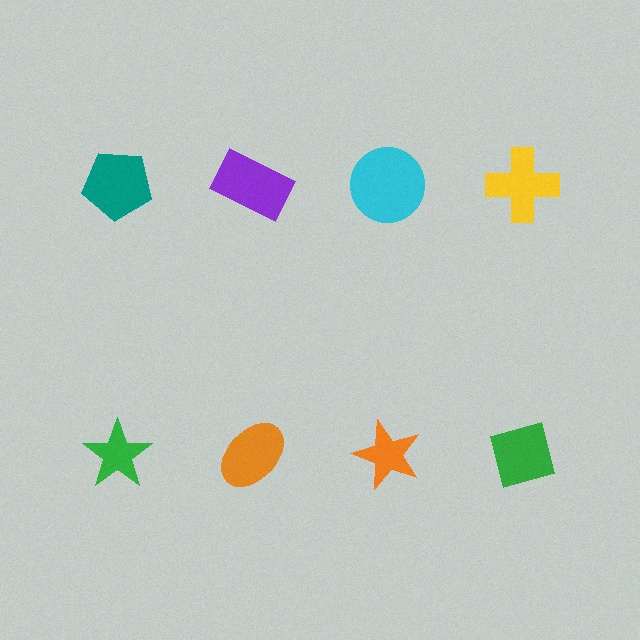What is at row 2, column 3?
An orange star.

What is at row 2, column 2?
An orange ellipse.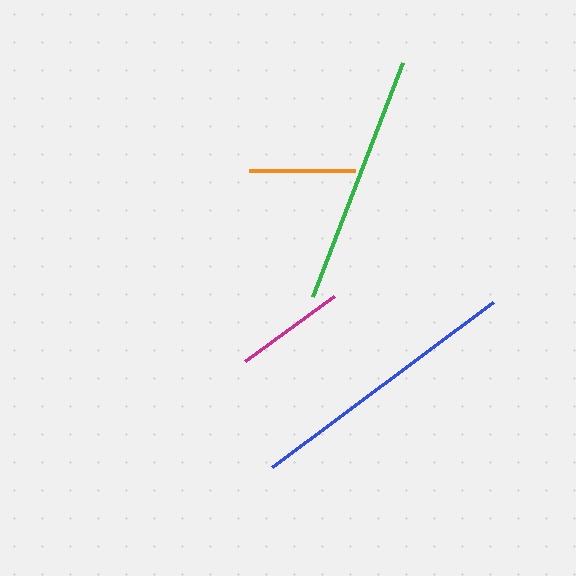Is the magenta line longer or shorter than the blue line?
The blue line is longer than the magenta line.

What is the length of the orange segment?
The orange segment is approximately 106 pixels long.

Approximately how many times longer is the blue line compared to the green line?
The blue line is approximately 1.1 times the length of the green line.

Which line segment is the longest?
The blue line is the longest at approximately 276 pixels.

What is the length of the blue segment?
The blue segment is approximately 276 pixels long.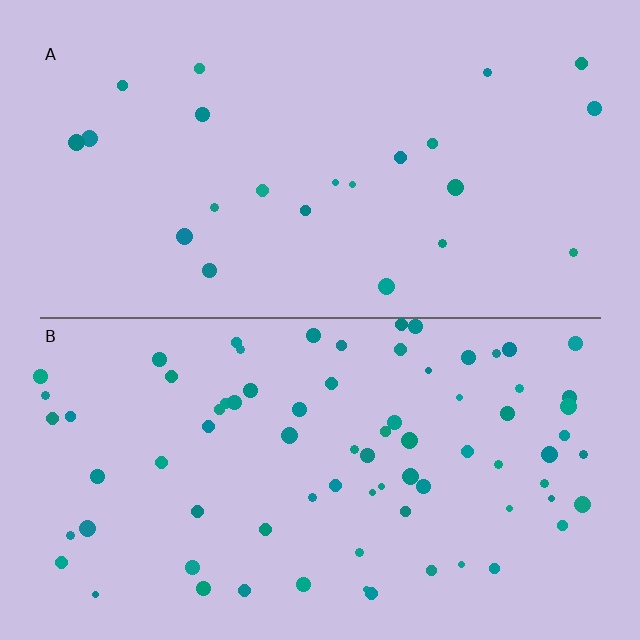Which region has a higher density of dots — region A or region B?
B (the bottom).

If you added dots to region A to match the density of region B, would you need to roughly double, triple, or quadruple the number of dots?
Approximately triple.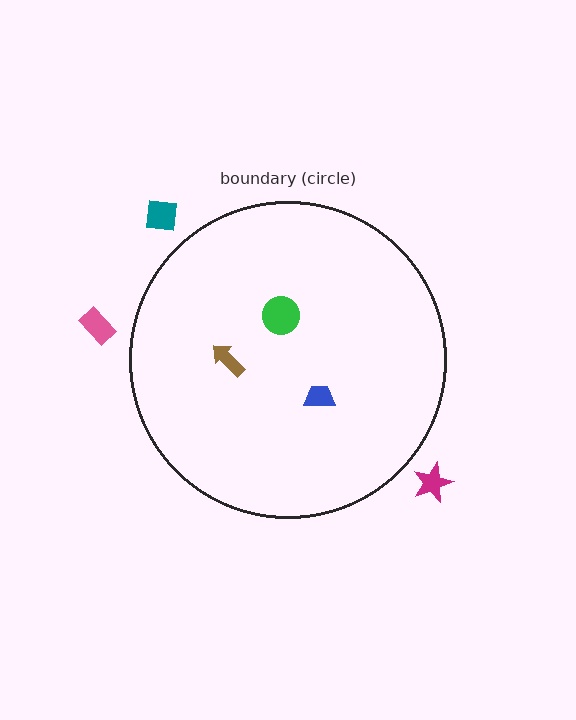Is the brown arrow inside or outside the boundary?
Inside.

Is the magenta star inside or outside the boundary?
Outside.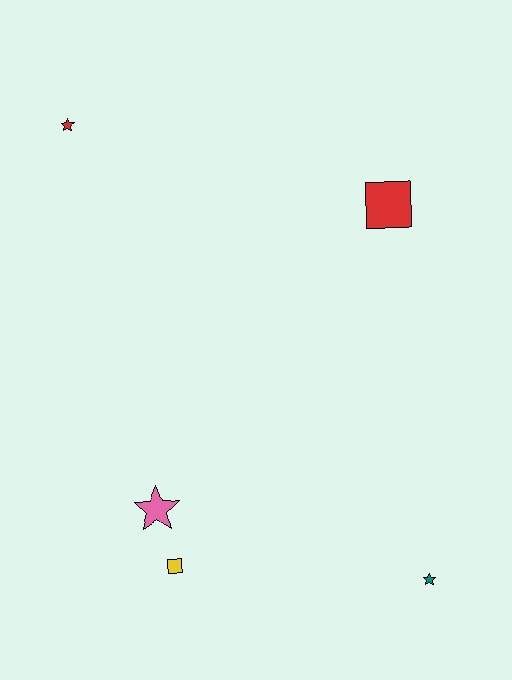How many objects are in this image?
There are 5 objects.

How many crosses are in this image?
There are no crosses.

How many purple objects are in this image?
There are no purple objects.